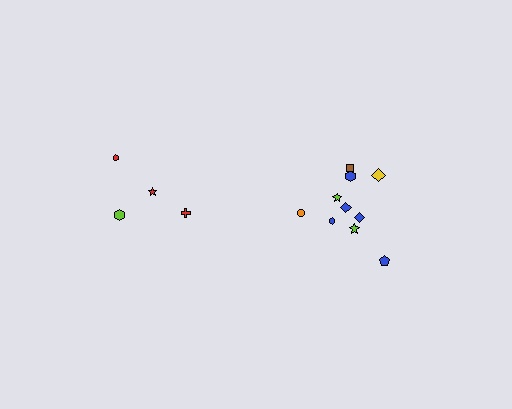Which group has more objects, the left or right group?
The right group.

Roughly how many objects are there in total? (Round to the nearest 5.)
Roughly 15 objects in total.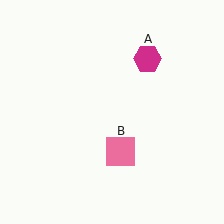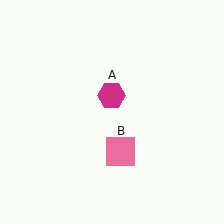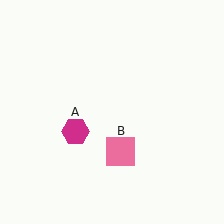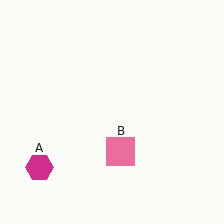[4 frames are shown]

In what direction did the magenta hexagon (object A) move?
The magenta hexagon (object A) moved down and to the left.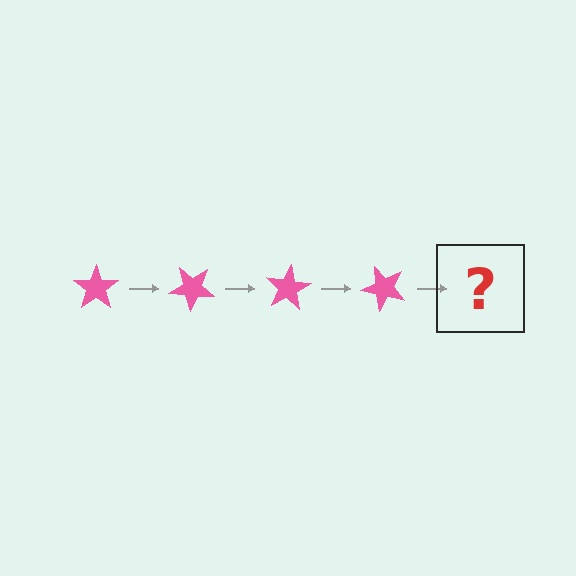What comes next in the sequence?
The next element should be a pink star rotated 160 degrees.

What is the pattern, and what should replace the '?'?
The pattern is that the star rotates 40 degrees each step. The '?' should be a pink star rotated 160 degrees.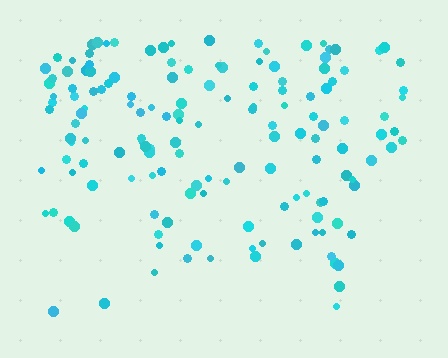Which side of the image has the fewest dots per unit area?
The bottom.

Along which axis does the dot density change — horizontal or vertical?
Vertical.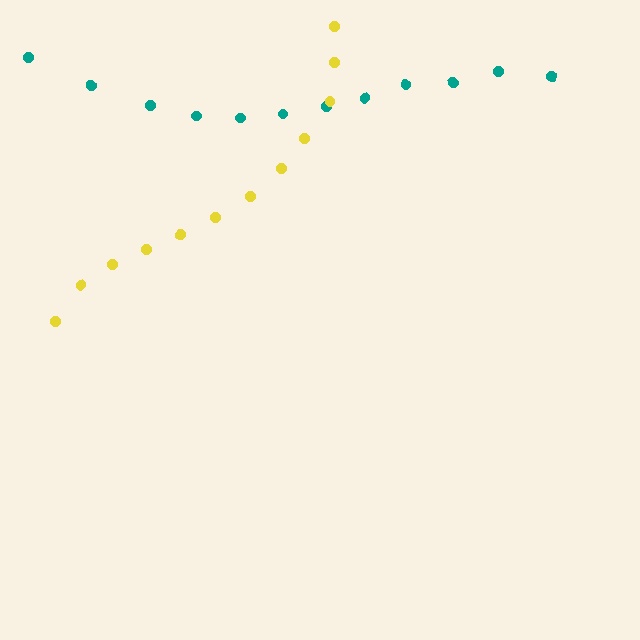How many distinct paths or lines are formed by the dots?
There are 2 distinct paths.